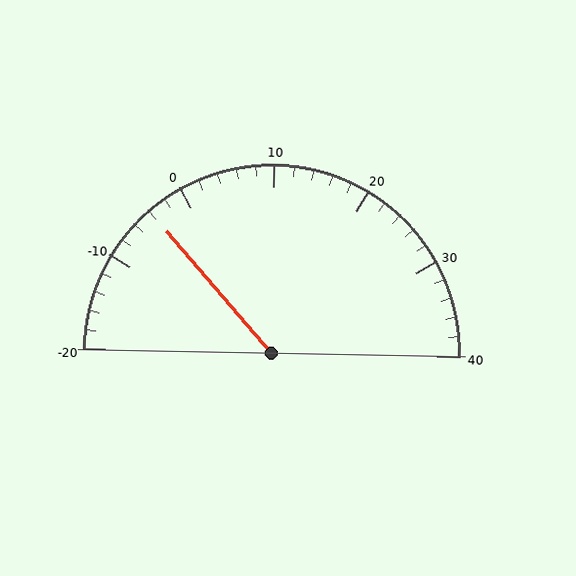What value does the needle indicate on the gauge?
The needle indicates approximately -4.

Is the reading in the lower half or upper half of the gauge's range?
The reading is in the lower half of the range (-20 to 40).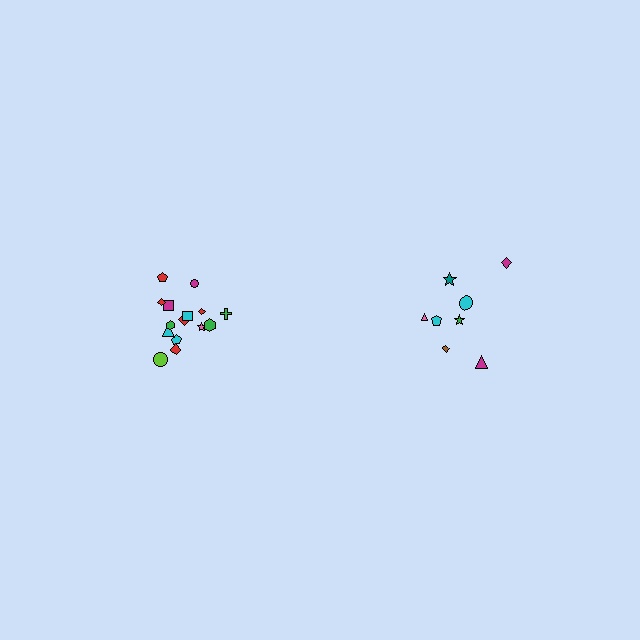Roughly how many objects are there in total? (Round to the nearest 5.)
Roughly 25 objects in total.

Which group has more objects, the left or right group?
The left group.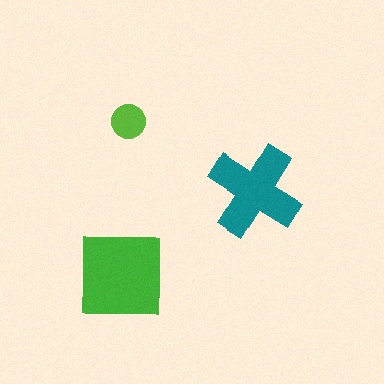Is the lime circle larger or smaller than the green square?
Smaller.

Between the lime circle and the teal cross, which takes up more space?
The teal cross.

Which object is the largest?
The green square.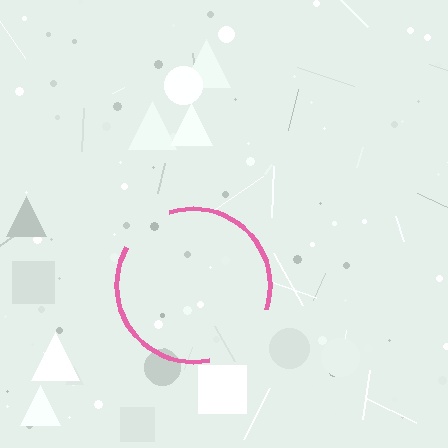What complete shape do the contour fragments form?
The contour fragments form a circle.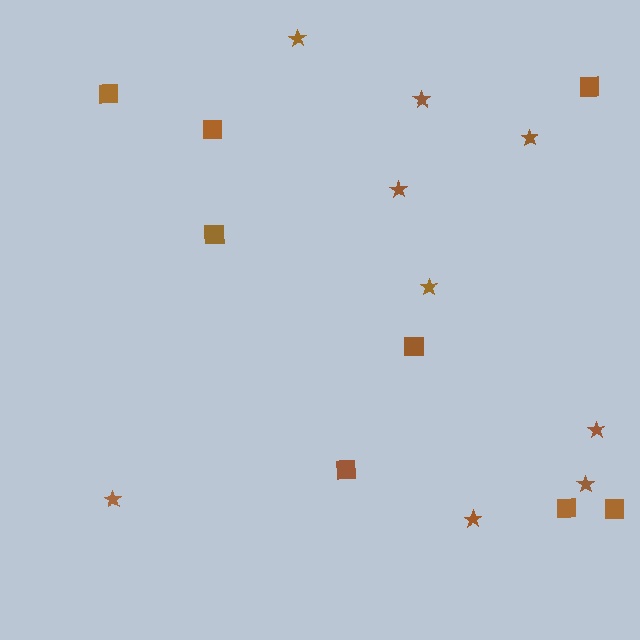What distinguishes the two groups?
There are 2 groups: one group of stars (9) and one group of squares (8).